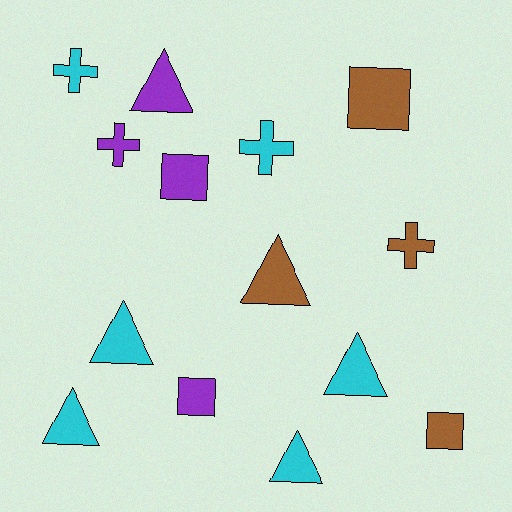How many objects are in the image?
There are 14 objects.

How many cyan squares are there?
There are no cyan squares.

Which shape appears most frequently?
Triangle, with 6 objects.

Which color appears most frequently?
Cyan, with 6 objects.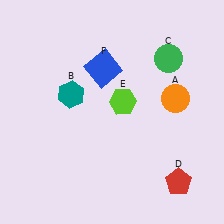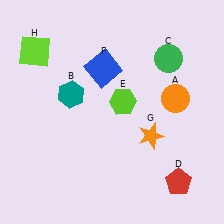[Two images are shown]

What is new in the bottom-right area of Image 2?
An orange star (G) was added in the bottom-right area of Image 2.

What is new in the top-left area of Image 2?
A lime square (H) was added in the top-left area of Image 2.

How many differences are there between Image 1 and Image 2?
There are 2 differences between the two images.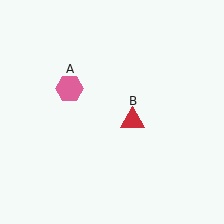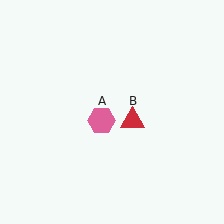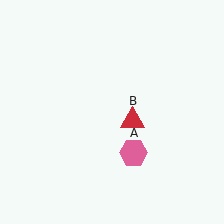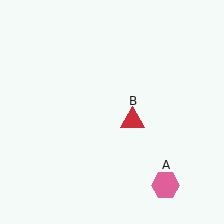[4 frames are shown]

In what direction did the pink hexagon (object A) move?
The pink hexagon (object A) moved down and to the right.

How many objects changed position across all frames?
1 object changed position: pink hexagon (object A).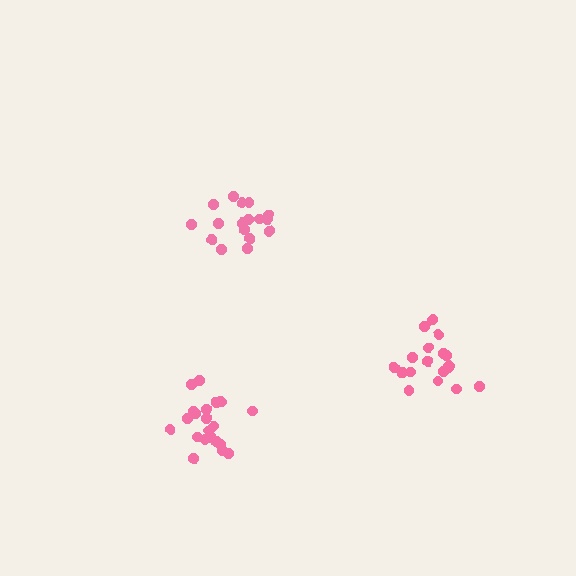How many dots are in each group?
Group 1: 18 dots, Group 2: 17 dots, Group 3: 21 dots (56 total).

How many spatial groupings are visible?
There are 3 spatial groupings.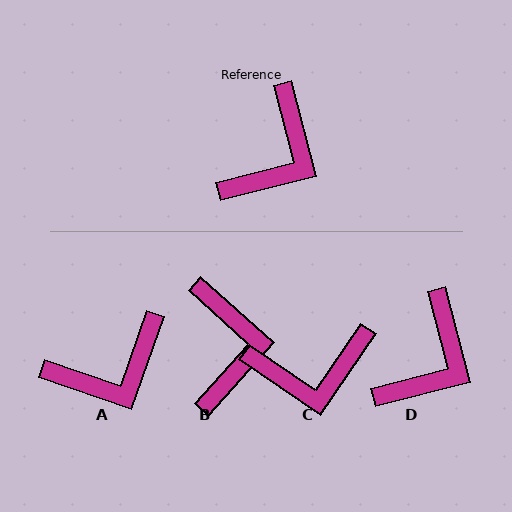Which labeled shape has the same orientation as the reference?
D.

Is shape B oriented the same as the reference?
No, it is off by about 34 degrees.